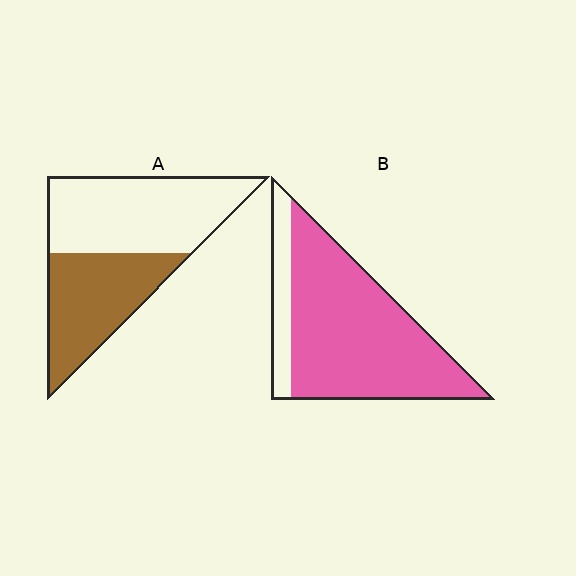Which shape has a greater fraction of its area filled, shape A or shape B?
Shape B.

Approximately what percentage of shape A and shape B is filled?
A is approximately 45% and B is approximately 85%.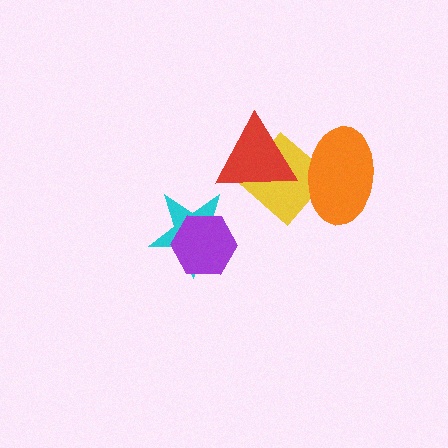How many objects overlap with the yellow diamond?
2 objects overlap with the yellow diamond.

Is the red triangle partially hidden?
No, no other shape covers it.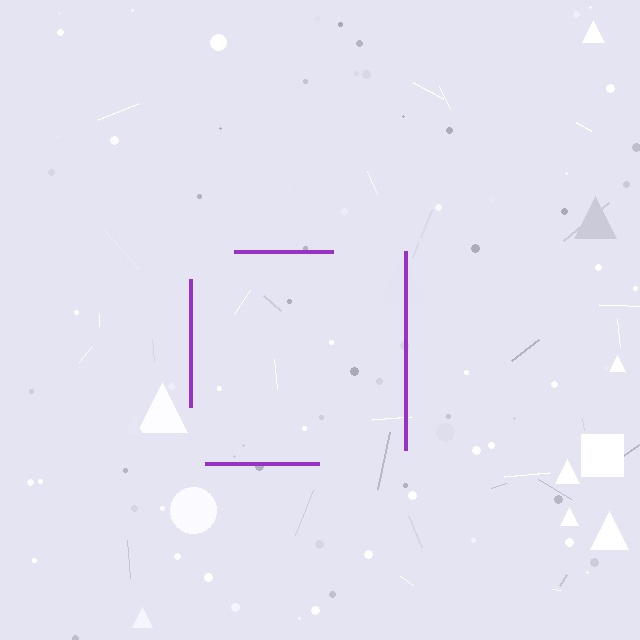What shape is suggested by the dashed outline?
The dashed outline suggests a square.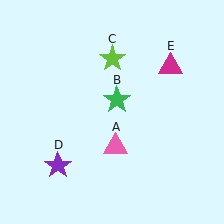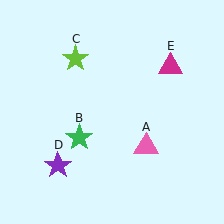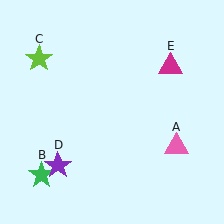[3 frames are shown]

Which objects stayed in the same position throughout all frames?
Purple star (object D) and magenta triangle (object E) remained stationary.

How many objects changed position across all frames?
3 objects changed position: pink triangle (object A), green star (object B), lime star (object C).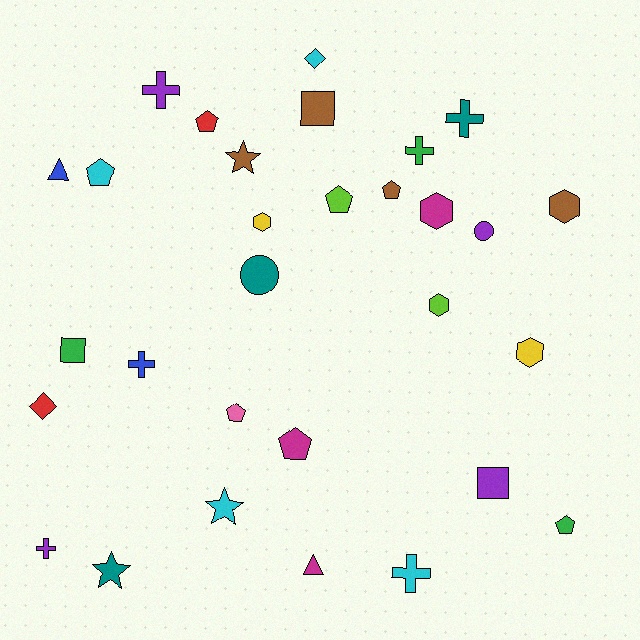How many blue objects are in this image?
There are 2 blue objects.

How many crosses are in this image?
There are 6 crosses.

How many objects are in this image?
There are 30 objects.